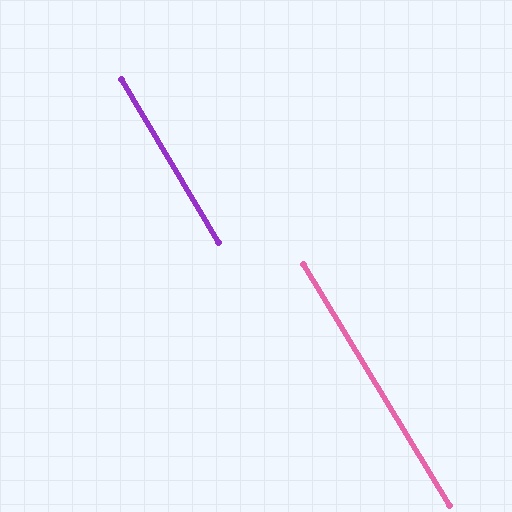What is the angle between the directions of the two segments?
Approximately 0 degrees.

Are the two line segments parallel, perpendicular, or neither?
Parallel — their directions differ by only 0.4°.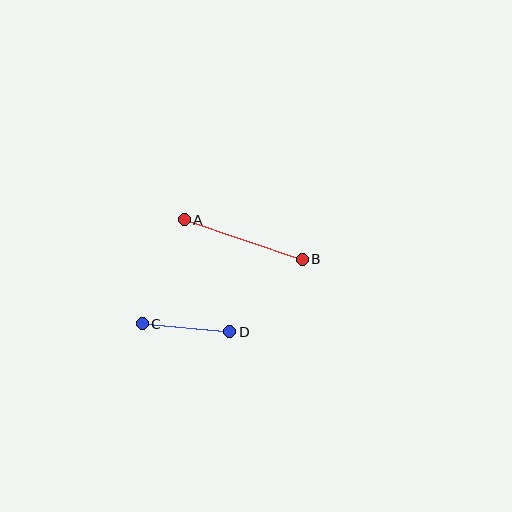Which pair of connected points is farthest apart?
Points A and B are farthest apart.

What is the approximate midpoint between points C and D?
The midpoint is at approximately (186, 328) pixels.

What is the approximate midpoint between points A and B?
The midpoint is at approximately (243, 240) pixels.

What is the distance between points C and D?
The distance is approximately 87 pixels.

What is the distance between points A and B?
The distance is approximately 124 pixels.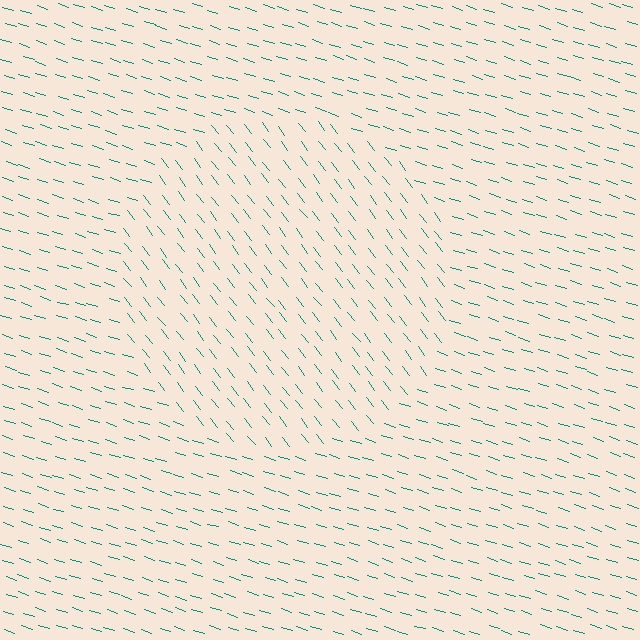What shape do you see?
I see a circle.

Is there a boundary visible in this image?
Yes, there is a texture boundary formed by a change in line orientation.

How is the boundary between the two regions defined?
The boundary is defined purely by a change in line orientation (approximately 34 degrees difference). All lines are the same color and thickness.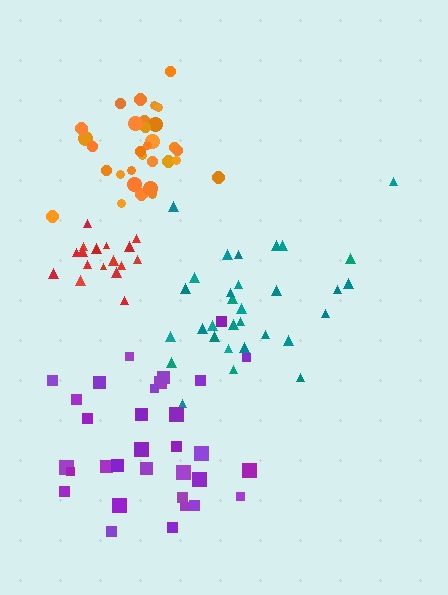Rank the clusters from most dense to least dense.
red, orange, teal, purple.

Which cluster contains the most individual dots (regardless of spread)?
Purple (33).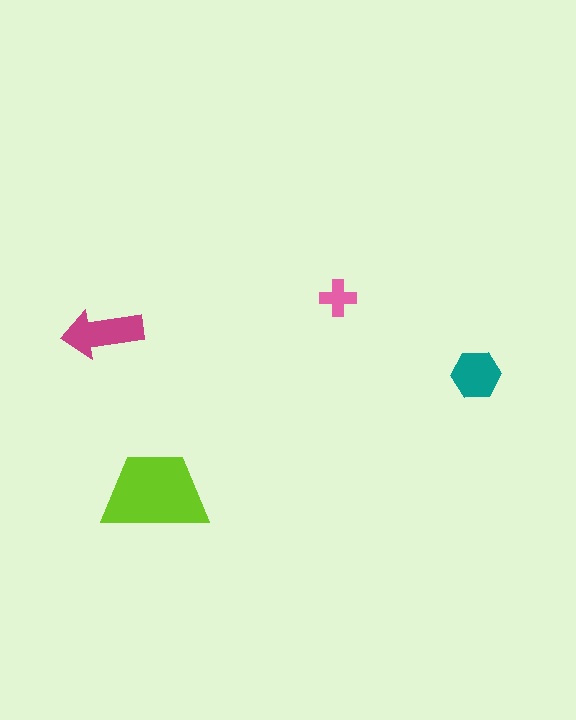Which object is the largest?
The lime trapezoid.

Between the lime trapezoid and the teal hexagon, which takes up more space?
The lime trapezoid.